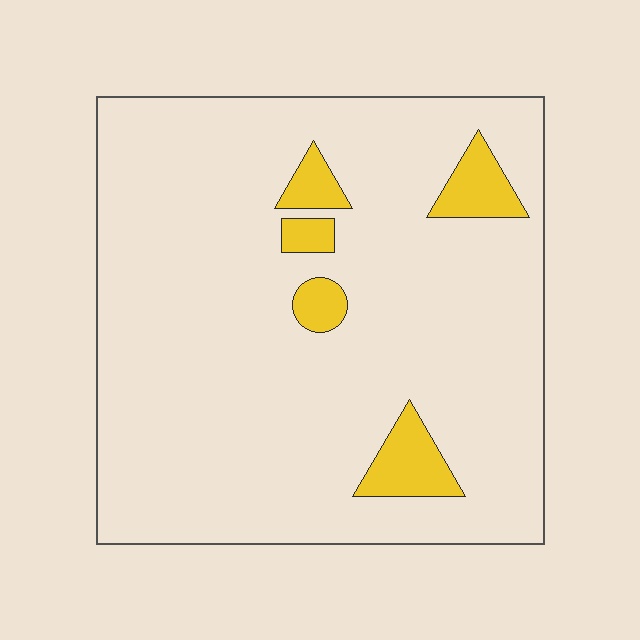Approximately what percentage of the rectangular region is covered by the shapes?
Approximately 10%.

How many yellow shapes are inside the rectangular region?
5.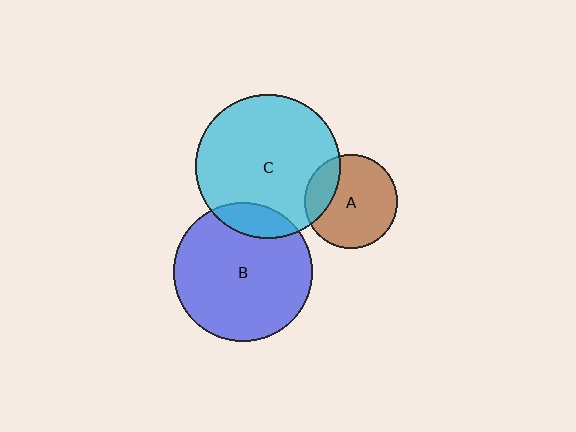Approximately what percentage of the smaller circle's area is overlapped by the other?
Approximately 20%.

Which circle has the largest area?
Circle C (cyan).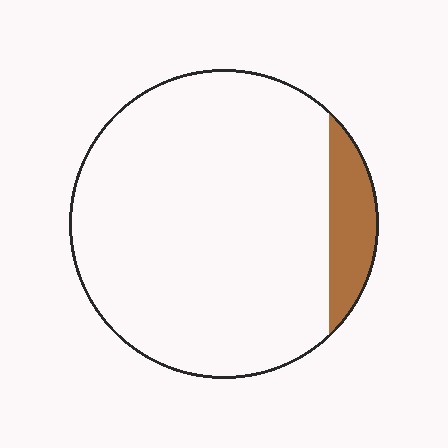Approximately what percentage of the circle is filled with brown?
Approximately 10%.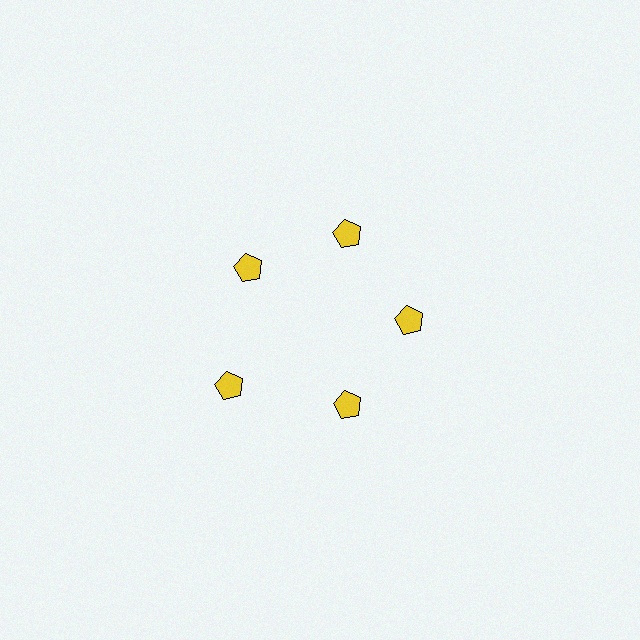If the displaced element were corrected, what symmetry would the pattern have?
It would have 5-fold rotational symmetry — the pattern would map onto itself every 72 degrees.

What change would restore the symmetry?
The symmetry would be restored by moving it inward, back onto the ring so that all 5 pentagons sit at equal angles and equal distance from the center.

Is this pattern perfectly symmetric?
No. The 5 yellow pentagons are arranged in a ring, but one element near the 8 o'clock position is pushed outward from the center, breaking the 5-fold rotational symmetry.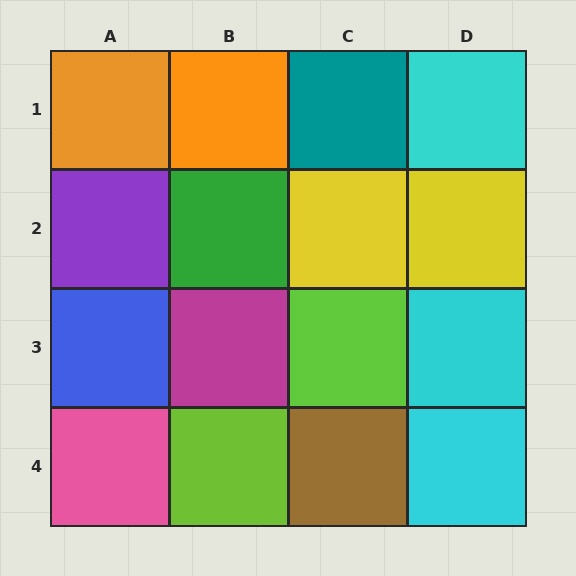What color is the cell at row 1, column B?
Orange.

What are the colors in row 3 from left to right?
Blue, magenta, lime, cyan.